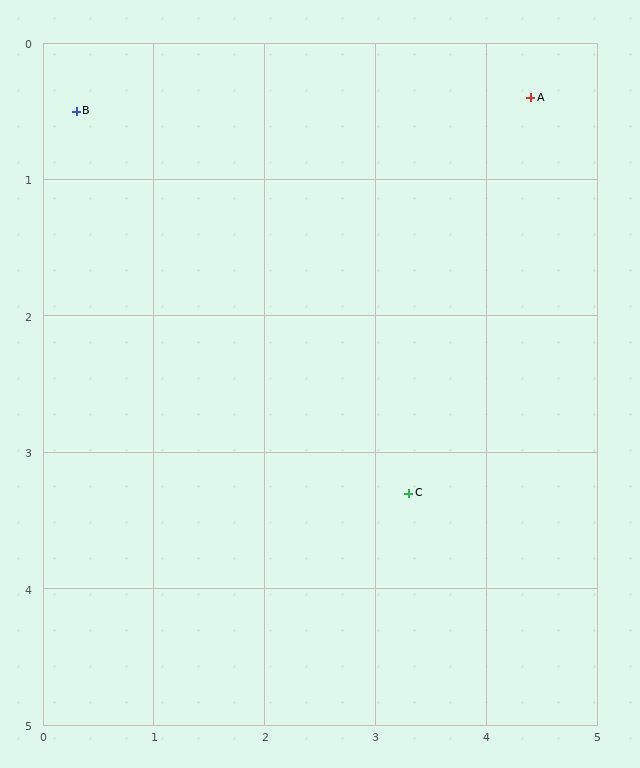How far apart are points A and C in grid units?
Points A and C are about 3.1 grid units apart.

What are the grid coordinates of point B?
Point B is at approximately (0.3, 0.5).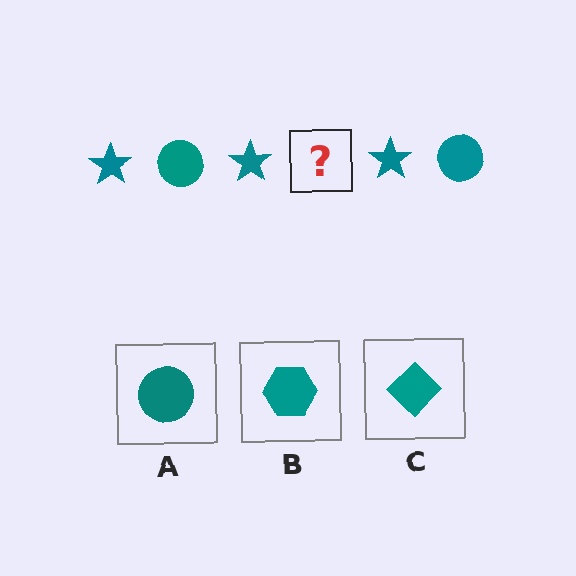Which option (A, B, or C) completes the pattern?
A.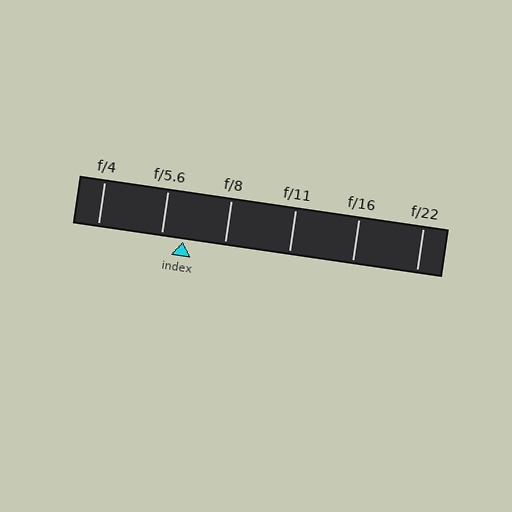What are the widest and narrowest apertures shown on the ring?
The widest aperture shown is f/4 and the narrowest is f/22.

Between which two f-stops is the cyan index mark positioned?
The index mark is between f/5.6 and f/8.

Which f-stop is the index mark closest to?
The index mark is closest to f/5.6.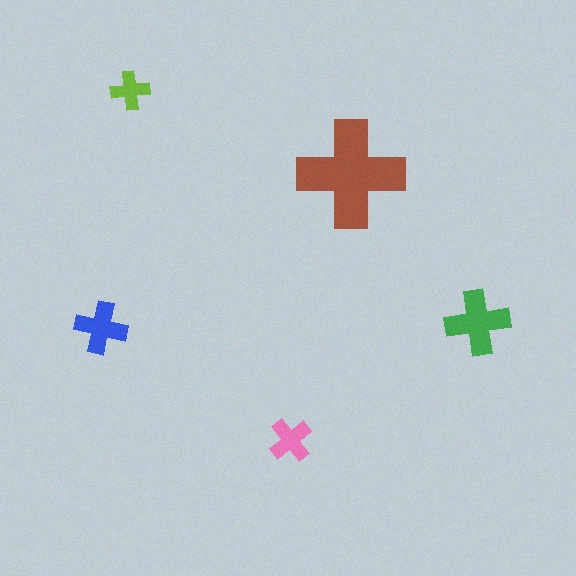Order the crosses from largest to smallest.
the brown one, the green one, the blue one, the pink one, the lime one.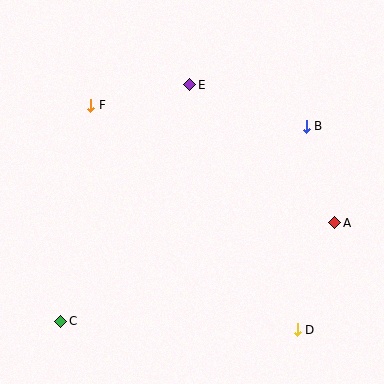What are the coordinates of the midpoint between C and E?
The midpoint between C and E is at (125, 203).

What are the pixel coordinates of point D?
Point D is at (297, 330).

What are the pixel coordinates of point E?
Point E is at (189, 85).